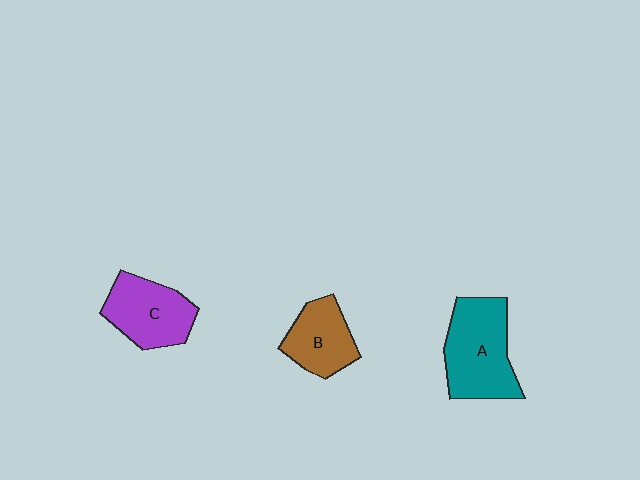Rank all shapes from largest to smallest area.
From largest to smallest: A (teal), C (purple), B (brown).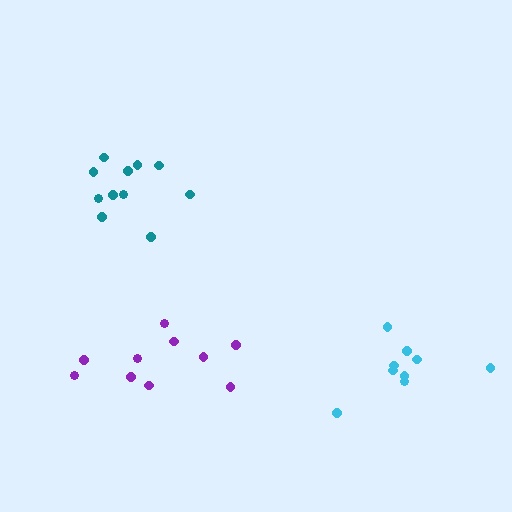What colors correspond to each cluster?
The clusters are colored: cyan, teal, purple.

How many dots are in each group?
Group 1: 9 dots, Group 2: 11 dots, Group 3: 10 dots (30 total).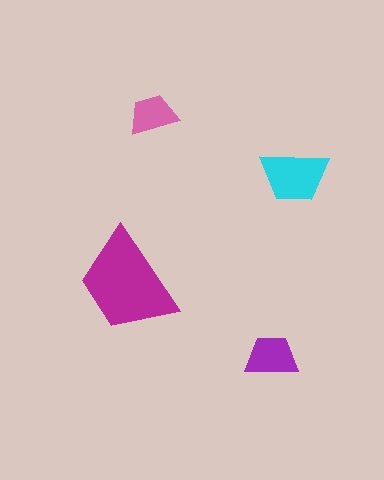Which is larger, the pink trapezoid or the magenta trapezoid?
The magenta one.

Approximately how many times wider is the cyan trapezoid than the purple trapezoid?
About 1.5 times wider.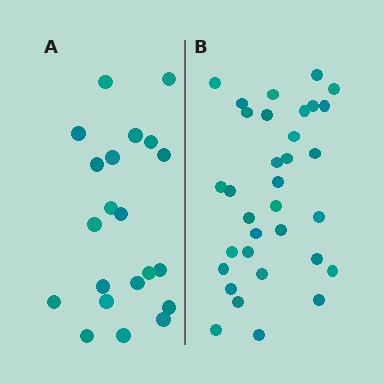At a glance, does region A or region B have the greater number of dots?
Region B (the right region) has more dots.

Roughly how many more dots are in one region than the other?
Region B has roughly 12 or so more dots than region A.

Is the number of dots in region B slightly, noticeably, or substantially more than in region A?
Region B has substantially more. The ratio is roughly 1.6 to 1.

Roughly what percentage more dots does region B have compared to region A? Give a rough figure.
About 55% more.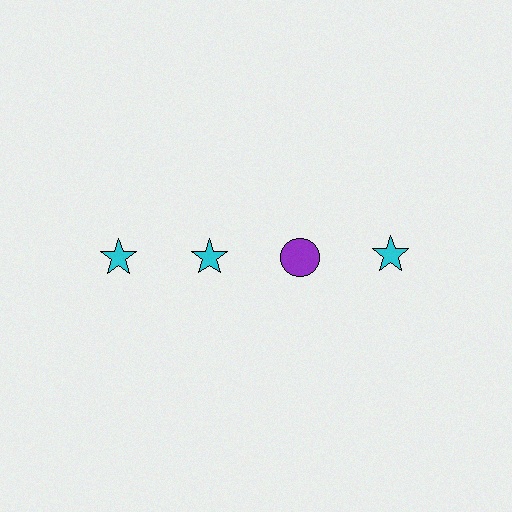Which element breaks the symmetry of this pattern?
The purple circle in the top row, center column breaks the symmetry. All other shapes are cyan stars.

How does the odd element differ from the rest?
It differs in both color (purple instead of cyan) and shape (circle instead of star).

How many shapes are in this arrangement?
There are 4 shapes arranged in a grid pattern.